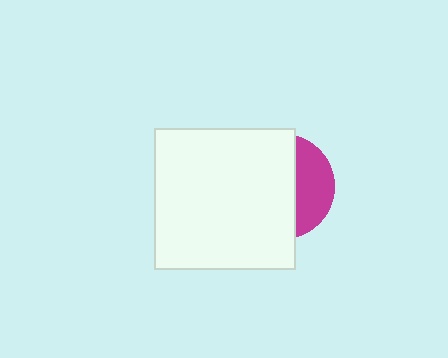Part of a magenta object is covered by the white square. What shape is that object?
It is a circle.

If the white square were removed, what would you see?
You would see the complete magenta circle.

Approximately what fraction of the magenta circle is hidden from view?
Roughly 65% of the magenta circle is hidden behind the white square.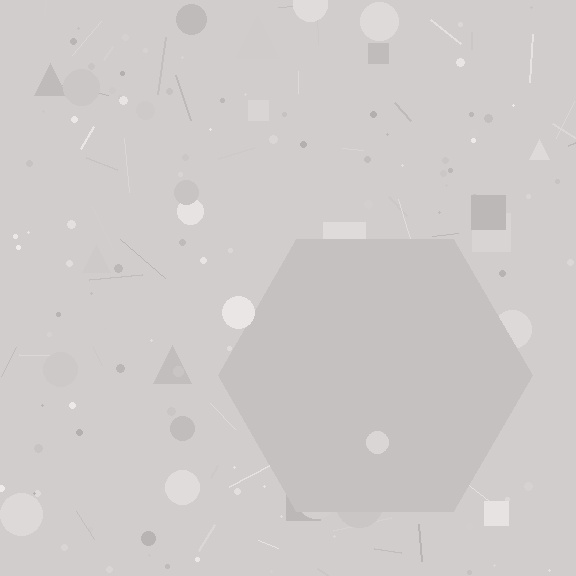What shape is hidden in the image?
A hexagon is hidden in the image.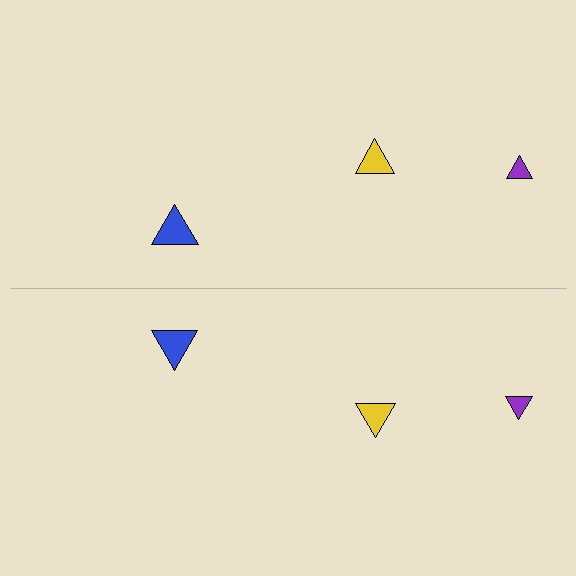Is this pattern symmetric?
Yes, this pattern has bilateral (reflection) symmetry.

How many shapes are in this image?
There are 6 shapes in this image.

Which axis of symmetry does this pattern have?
The pattern has a horizontal axis of symmetry running through the center of the image.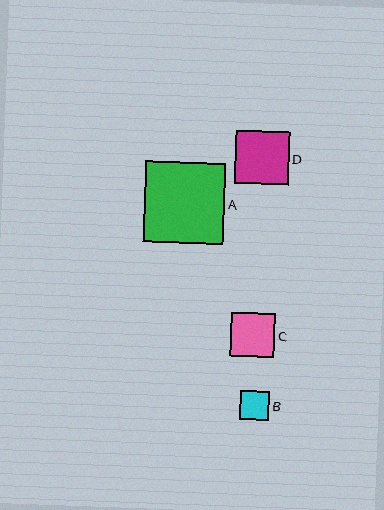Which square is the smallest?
Square B is the smallest with a size of approximately 29 pixels.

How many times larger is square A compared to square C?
Square A is approximately 1.8 times the size of square C.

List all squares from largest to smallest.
From largest to smallest: A, D, C, B.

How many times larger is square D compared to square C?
Square D is approximately 1.2 times the size of square C.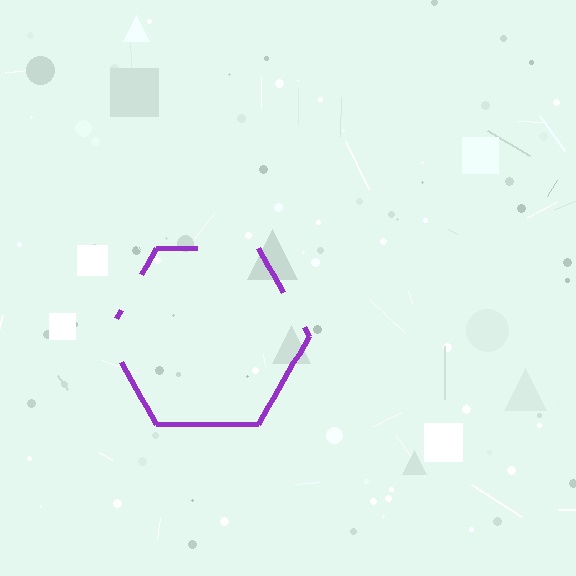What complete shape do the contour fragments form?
The contour fragments form a hexagon.